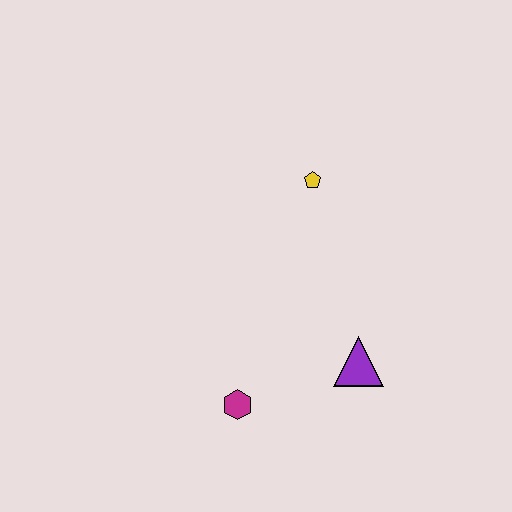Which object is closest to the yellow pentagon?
The purple triangle is closest to the yellow pentagon.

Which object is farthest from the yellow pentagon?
The magenta hexagon is farthest from the yellow pentagon.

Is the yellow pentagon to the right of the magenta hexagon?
Yes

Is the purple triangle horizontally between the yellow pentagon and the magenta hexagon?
No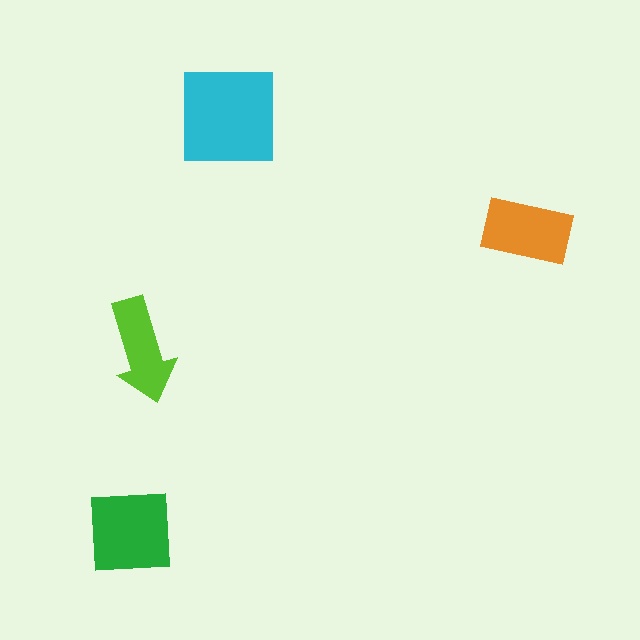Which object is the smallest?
The lime arrow.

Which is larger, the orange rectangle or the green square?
The green square.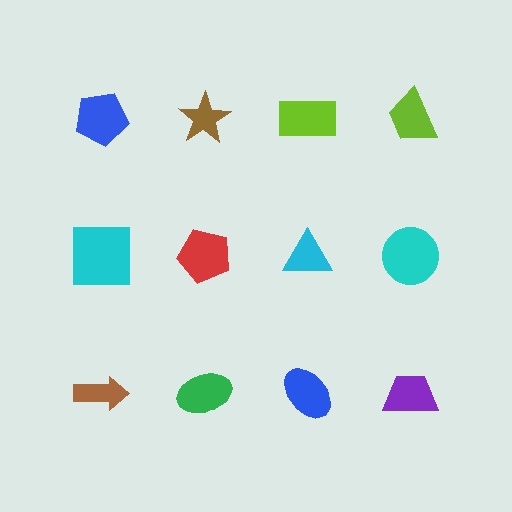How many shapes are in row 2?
4 shapes.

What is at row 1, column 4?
A lime trapezoid.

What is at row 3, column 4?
A purple trapezoid.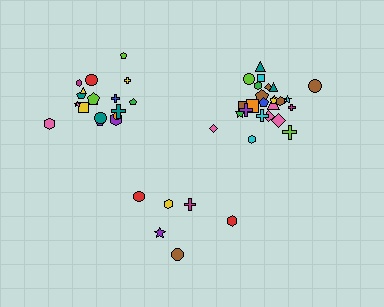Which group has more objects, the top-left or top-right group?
The top-right group.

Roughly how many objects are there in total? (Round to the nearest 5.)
Roughly 50 objects in total.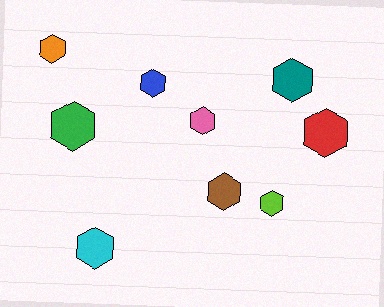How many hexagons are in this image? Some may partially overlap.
There are 9 hexagons.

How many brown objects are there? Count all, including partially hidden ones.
There is 1 brown object.